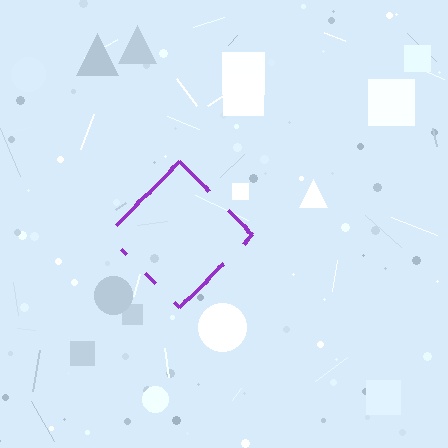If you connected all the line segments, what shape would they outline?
They would outline a diamond.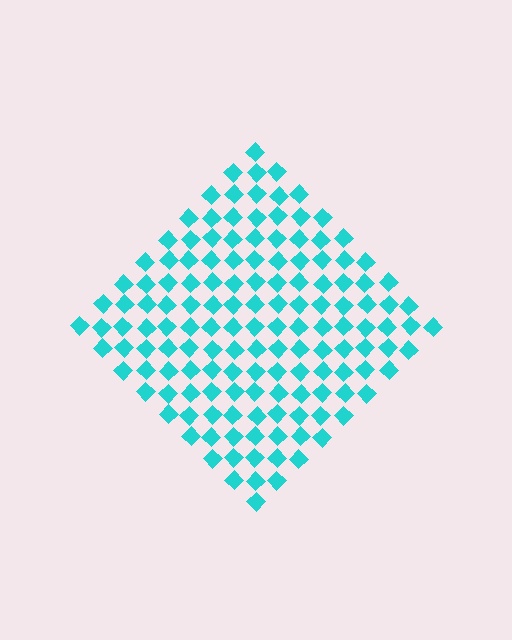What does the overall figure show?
The overall figure shows a diamond.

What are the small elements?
The small elements are diamonds.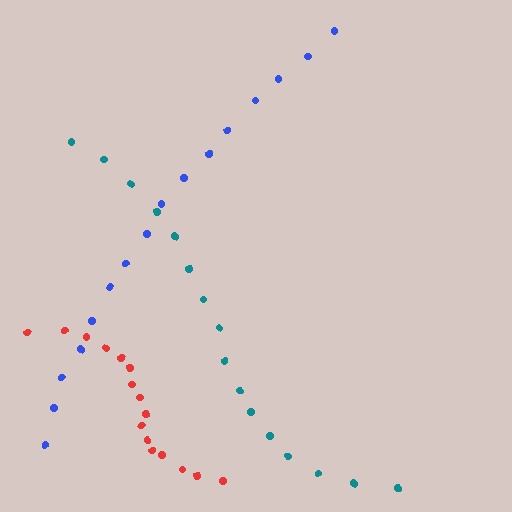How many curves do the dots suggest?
There are 3 distinct paths.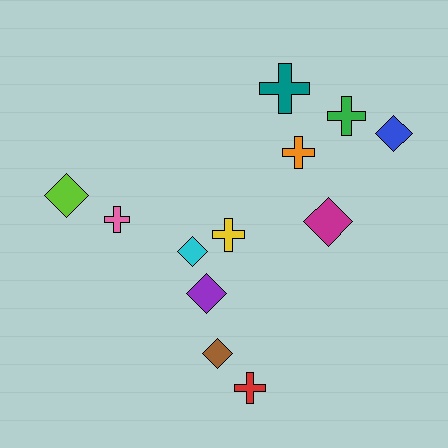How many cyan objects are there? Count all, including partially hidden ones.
There is 1 cyan object.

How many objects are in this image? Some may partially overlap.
There are 12 objects.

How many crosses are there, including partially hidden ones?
There are 6 crosses.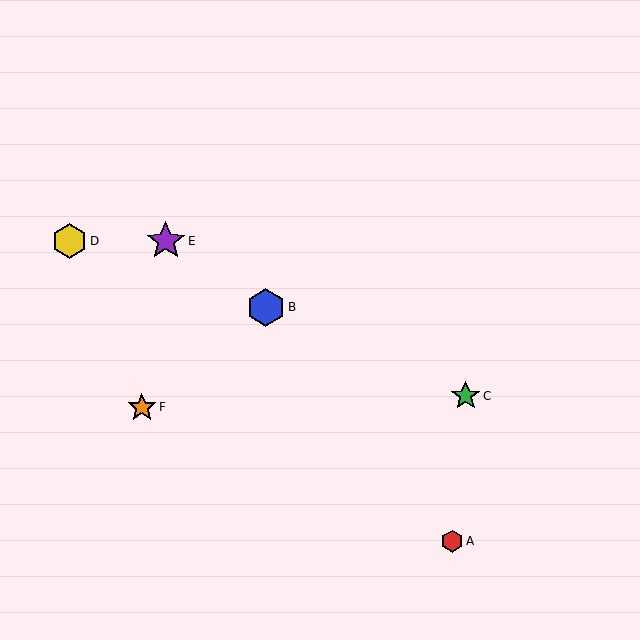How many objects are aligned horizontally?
2 objects (D, E) are aligned horizontally.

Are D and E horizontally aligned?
Yes, both are at y≈241.